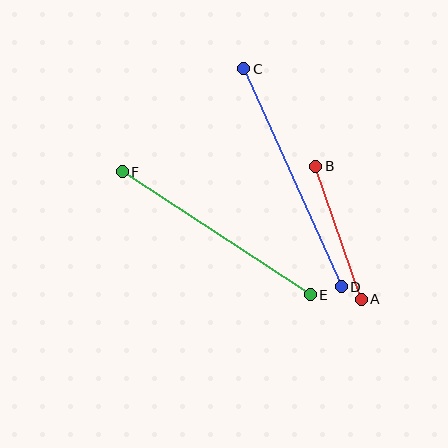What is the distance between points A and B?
The distance is approximately 141 pixels.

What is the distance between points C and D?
The distance is approximately 239 pixels.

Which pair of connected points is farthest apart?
Points C and D are farthest apart.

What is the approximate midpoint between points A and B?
The midpoint is at approximately (339, 233) pixels.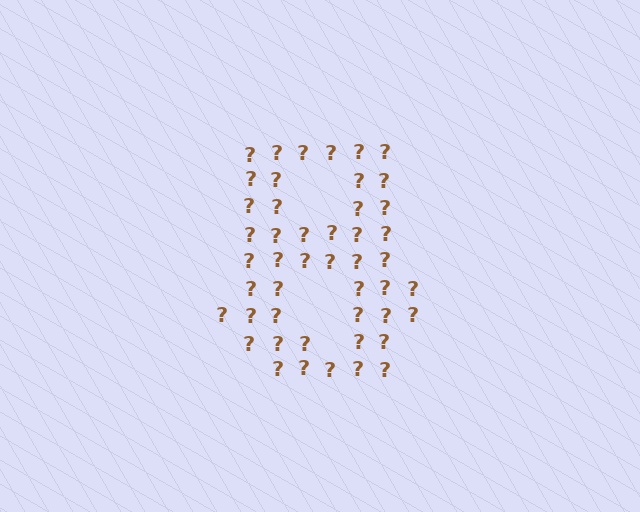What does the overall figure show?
The overall figure shows the digit 8.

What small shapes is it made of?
It is made of small question marks.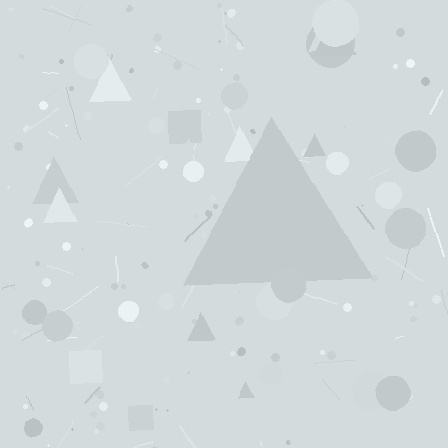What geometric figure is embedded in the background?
A triangle is embedded in the background.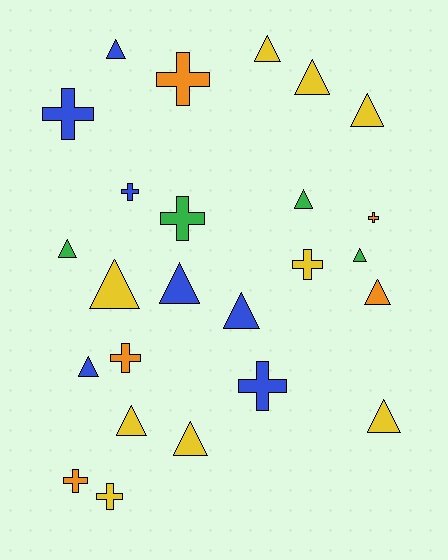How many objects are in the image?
There are 25 objects.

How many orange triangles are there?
There is 1 orange triangle.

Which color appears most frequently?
Yellow, with 9 objects.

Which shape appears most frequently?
Triangle, with 15 objects.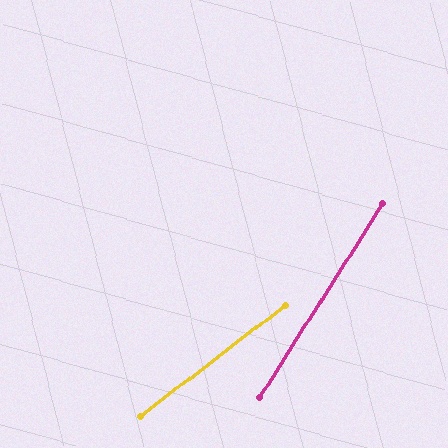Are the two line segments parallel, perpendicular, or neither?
Neither parallel nor perpendicular — they differ by about 20°.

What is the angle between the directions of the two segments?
Approximately 20 degrees.